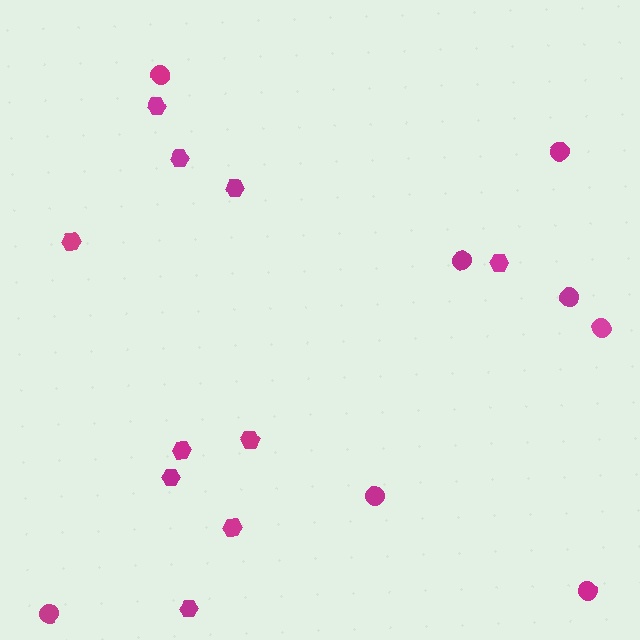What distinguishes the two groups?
There are 2 groups: one group of hexagons (10) and one group of circles (8).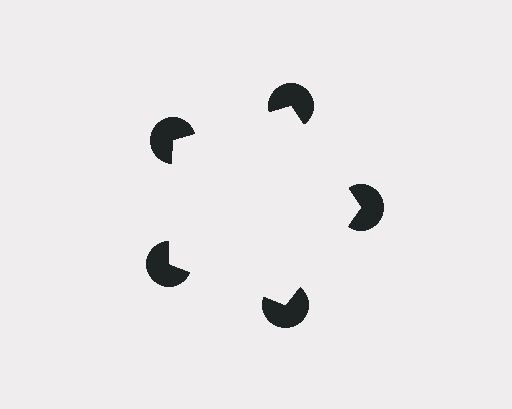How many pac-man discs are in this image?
There are 5 — one at each vertex of the illusory pentagon.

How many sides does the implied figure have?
5 sides.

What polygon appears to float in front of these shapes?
An illusory pentagon — its edges are inferred from the aligned wedge cuts in the pac-man discs, not physically drawn.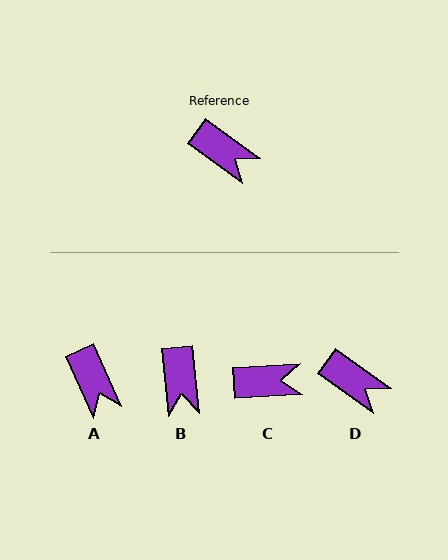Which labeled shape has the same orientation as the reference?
D.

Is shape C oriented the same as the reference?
No, it is off by about 40 degrees.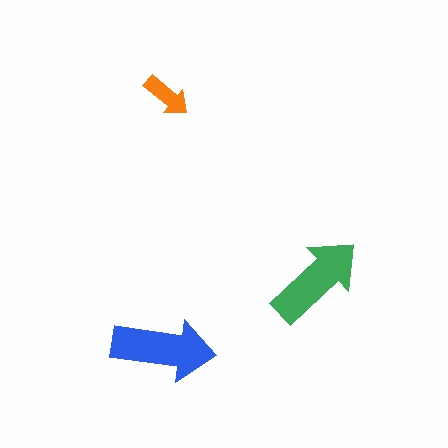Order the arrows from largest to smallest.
the blue one, the green one, the orange one.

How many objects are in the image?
There are 3 objects in the image.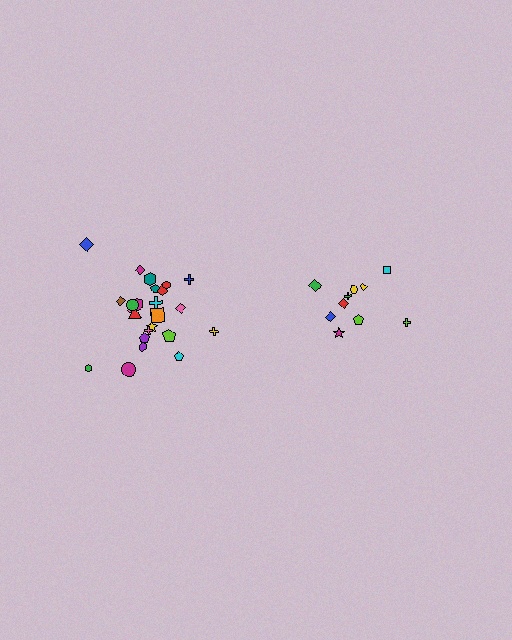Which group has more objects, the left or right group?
The left group.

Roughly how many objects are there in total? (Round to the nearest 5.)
Roughly 35 objects in total.